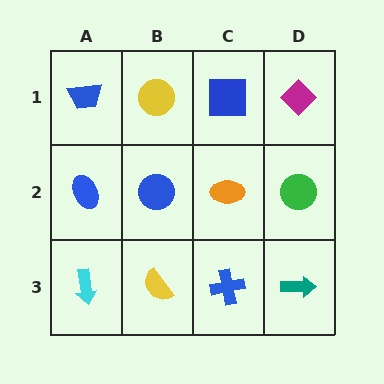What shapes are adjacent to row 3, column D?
A green circle (row 2, column D), a blue cross (row 3, column C).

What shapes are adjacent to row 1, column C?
An orange ellipse (row 2, column C), a yellow circle (row 1, column B), a magenta diamond (row 1, column D).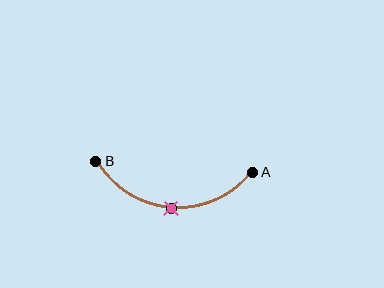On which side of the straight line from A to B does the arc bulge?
The arc bulges below the straight line connecting A and B.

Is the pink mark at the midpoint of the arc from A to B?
Yes. The pink mark lies on the arc at equal arc-length from both A and B — it is the arc midpoint.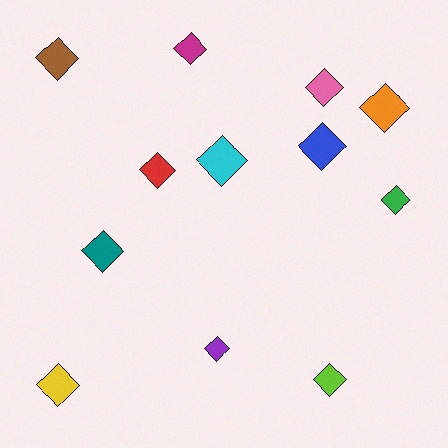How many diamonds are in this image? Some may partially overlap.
There are 12 diamonds.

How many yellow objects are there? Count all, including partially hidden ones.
There is 1 yellow object.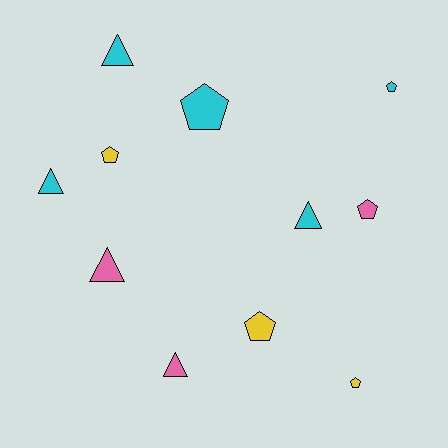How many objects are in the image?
There are 11 objects.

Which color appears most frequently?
Cyan, with 5 objects.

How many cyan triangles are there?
There are 3 cyan triangles.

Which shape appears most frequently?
Pentagon, with 6 objects.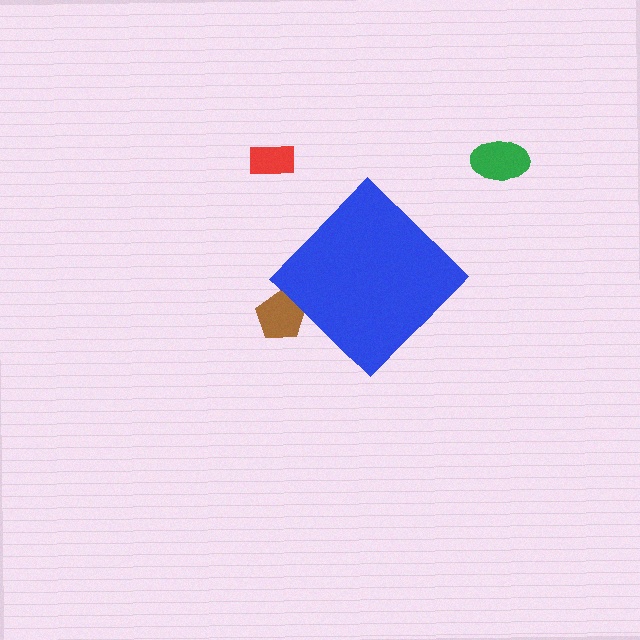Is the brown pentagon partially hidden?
Yes, the brown pentagon is partially hidden behind the blue diamond.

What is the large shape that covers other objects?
A blue diamond.